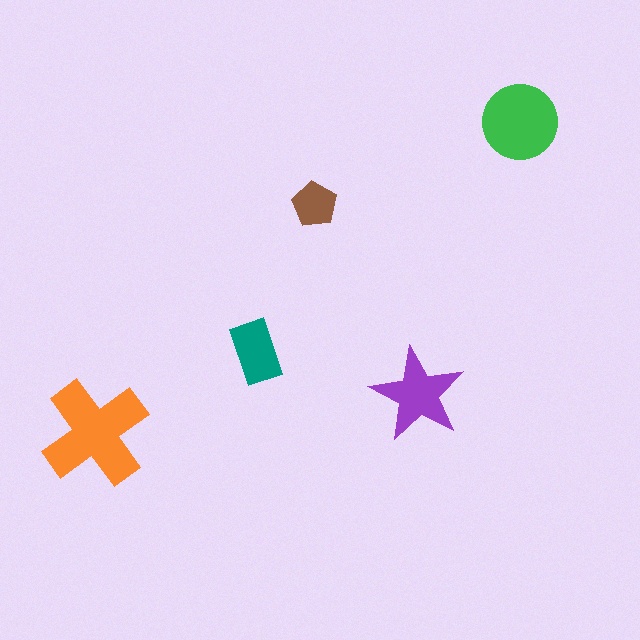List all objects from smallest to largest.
The brown pentagon, the teal rectangle, the purple star, the green circle, the orange cross.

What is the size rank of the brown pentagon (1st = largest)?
5th.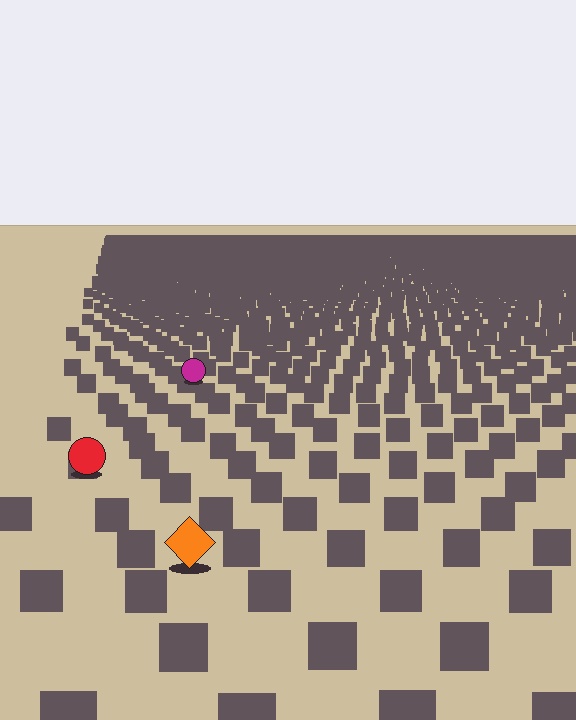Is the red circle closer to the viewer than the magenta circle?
Yes. The red circle is closer — you can tell from the texture gradient: the ground texture is coarser near it.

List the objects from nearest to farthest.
From nearest to farthest: the orange diamond, the red circle, the magenta circle.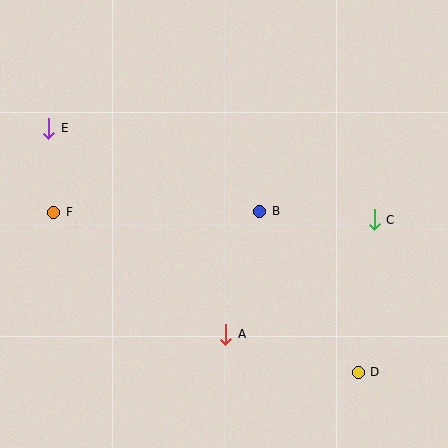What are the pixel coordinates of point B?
Point B is at (260, 211).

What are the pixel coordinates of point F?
Point F is at (54, 212).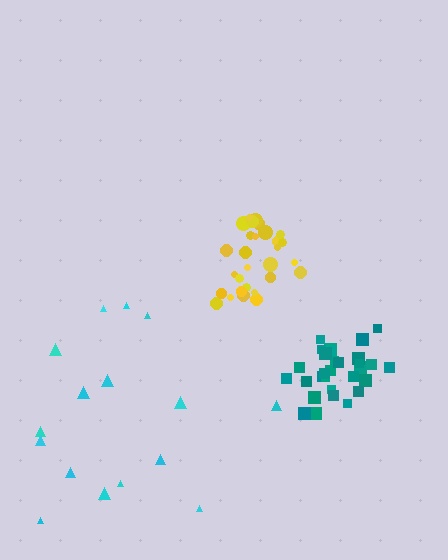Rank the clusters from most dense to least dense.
yellow, teal, cyan.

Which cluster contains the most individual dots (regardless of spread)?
Yellow (31).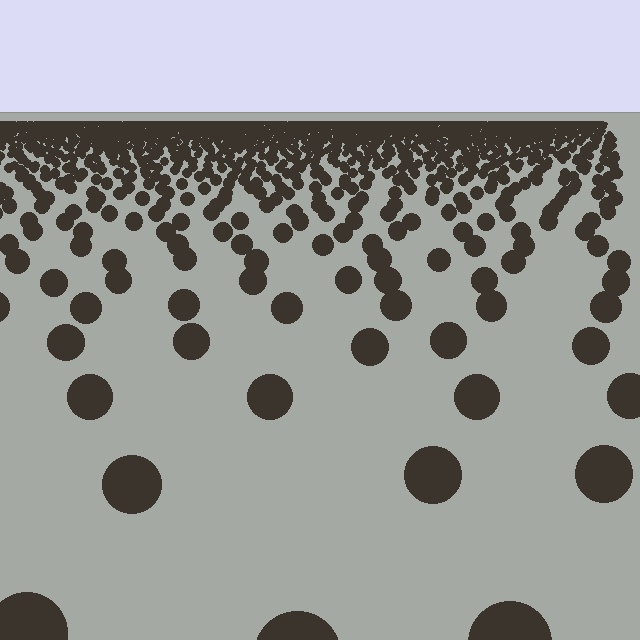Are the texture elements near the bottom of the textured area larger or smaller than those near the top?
Larger. Near the bottom, elements are closer to the viewer and appear at a bigger on-screen size.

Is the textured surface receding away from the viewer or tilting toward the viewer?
The surface is receding away from the viewer. Texture elements get smaller and denser toward the top.